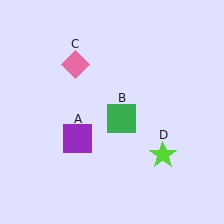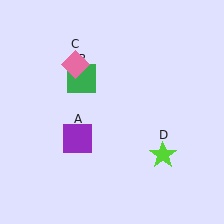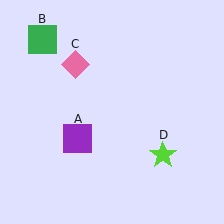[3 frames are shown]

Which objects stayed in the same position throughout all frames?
Purple square (object A) and pink diamond (object C) and lime star (object D) remained stationary.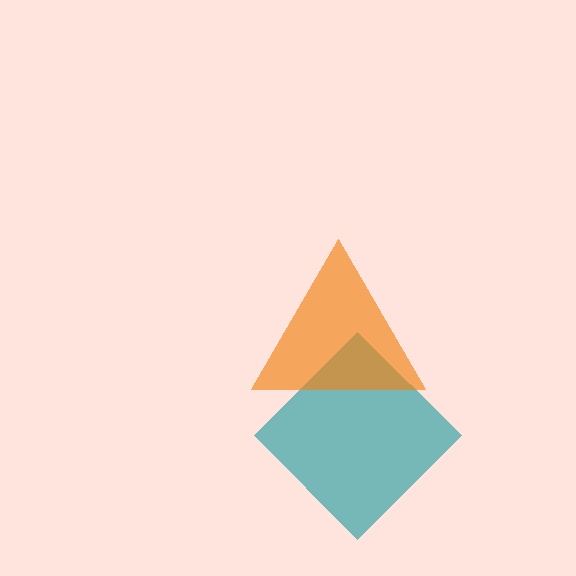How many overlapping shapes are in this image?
There are 2 overlapping shapes in the image.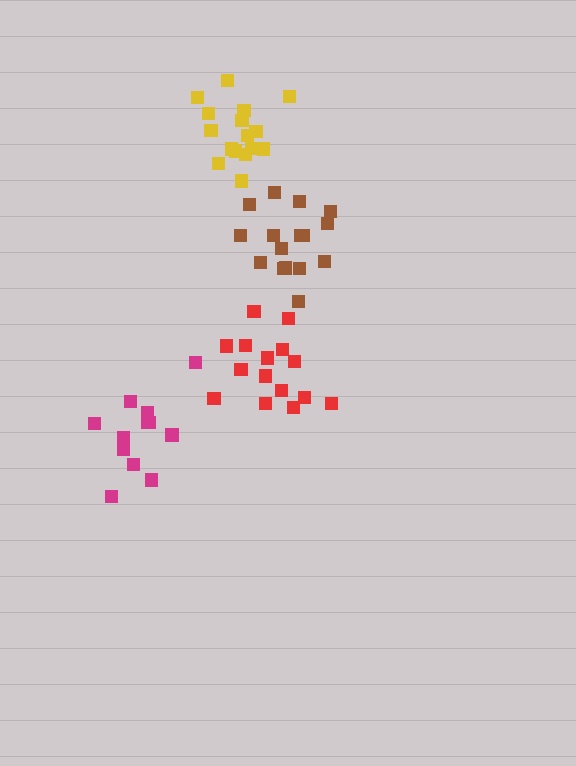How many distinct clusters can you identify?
There are 4 distinct clusters.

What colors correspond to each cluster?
The clusters are colored: yellow, magenta, brown, red.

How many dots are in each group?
Group 1: 16 dots, Group 2: 12 dots, Group 3: 16 dots, Group 4: 15 dots (59 total).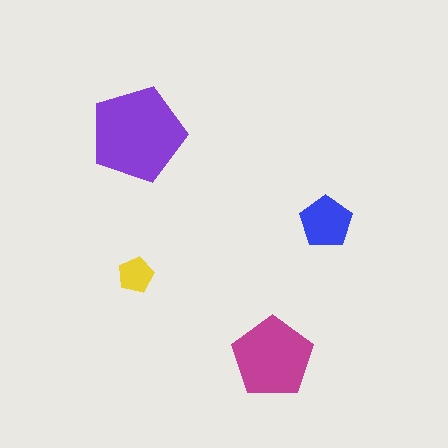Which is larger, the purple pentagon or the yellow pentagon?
The purple one.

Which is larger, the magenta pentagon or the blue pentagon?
The magenta one.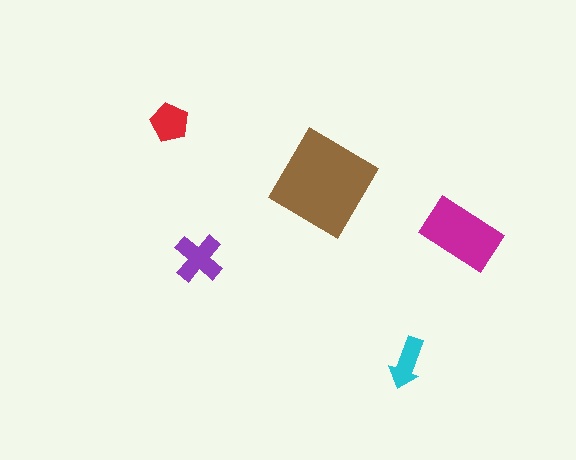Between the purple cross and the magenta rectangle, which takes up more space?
The magenta rectangle.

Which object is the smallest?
The cyan arrow.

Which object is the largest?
The brown diamond.